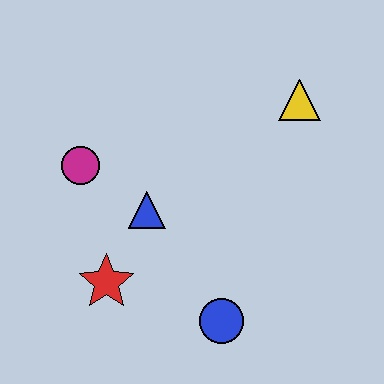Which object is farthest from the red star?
The yellow triangle is farthest from the red star.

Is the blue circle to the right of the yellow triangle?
No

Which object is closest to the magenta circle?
The blue triangle is closest to the magenta circle.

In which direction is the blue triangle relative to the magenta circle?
The blue triangle is to the right of the magenta circle.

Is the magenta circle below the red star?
No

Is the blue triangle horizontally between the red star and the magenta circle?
No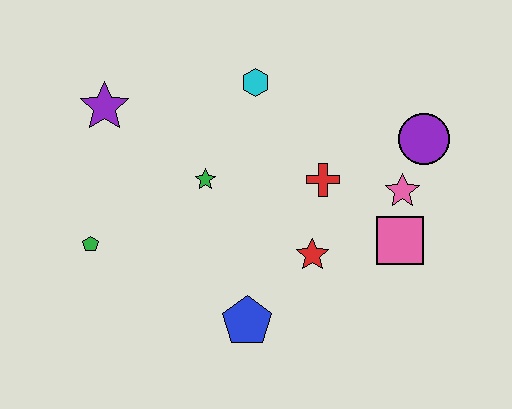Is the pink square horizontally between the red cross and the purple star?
No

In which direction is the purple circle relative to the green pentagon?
The purple circle is to the right of the green pentagon.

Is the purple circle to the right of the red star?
Yes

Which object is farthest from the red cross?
The green pentagon is farthest from the red cross.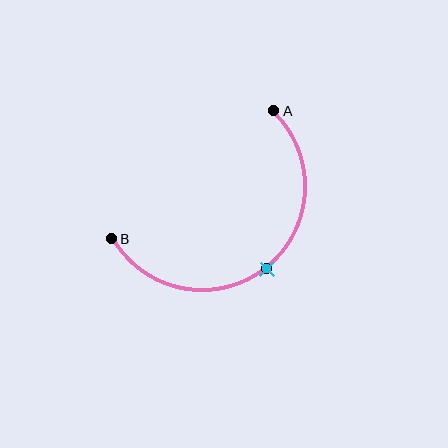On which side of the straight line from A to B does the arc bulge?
The arc bulges below and to the right of the straight line connecting A and B.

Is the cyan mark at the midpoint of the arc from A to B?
Yes. The cyan mark lies on the arc at equal arc-length from both A and B — it is the arc midpoint.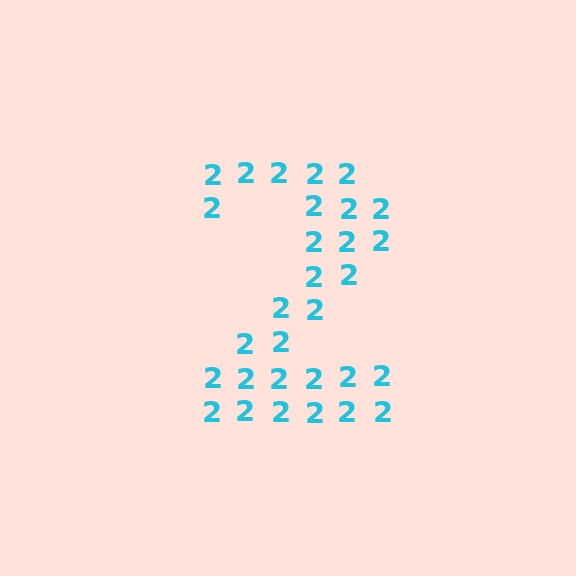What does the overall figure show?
The overall figure shows the digit 2.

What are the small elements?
The small elements are digit 2's.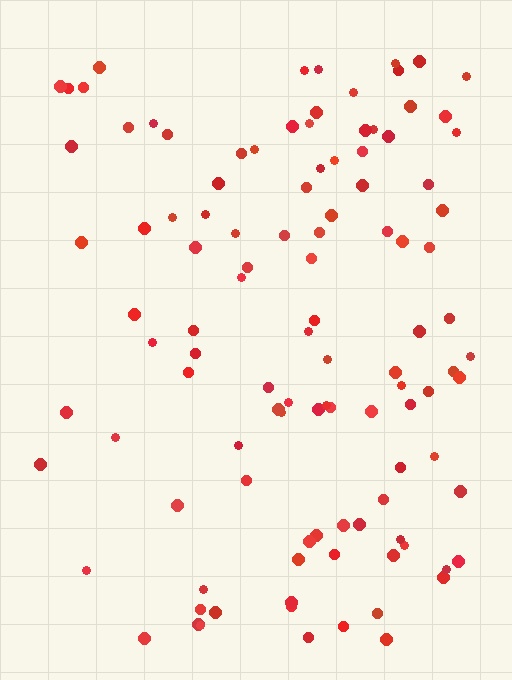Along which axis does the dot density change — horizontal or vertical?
Horizontal.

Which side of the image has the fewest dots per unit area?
The left.